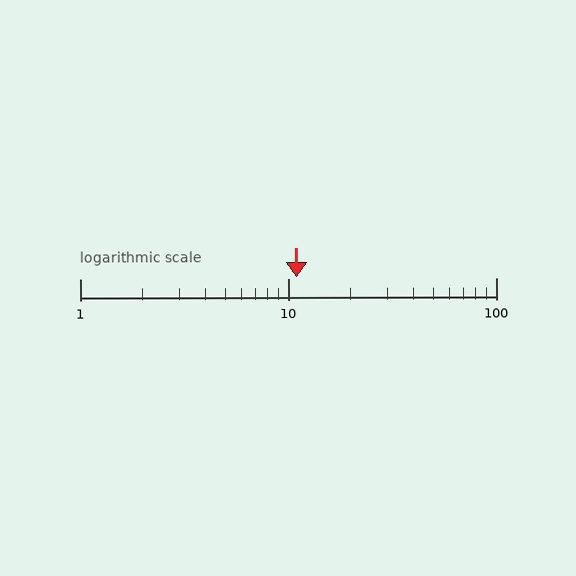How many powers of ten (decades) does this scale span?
The scale spans 2 decades, from 1 to 100.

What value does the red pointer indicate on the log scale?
The pointer indicates approximately 11.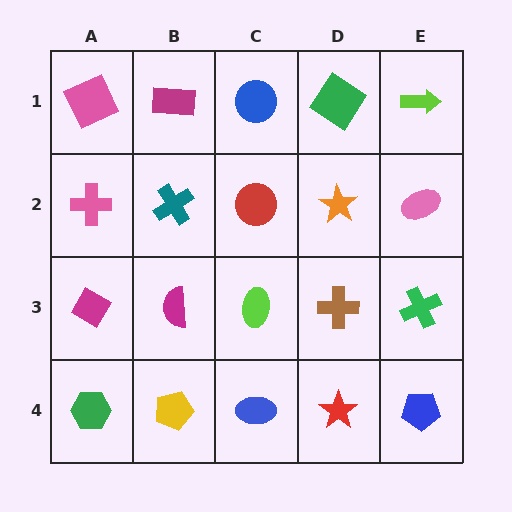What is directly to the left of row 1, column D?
A blue circle.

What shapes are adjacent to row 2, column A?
A pink square (row 1, column A), a magenta diamond (row 3, column A), a teal cross (row 2, column B).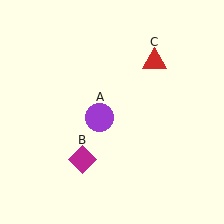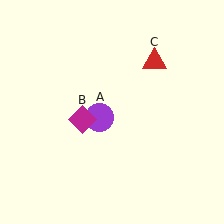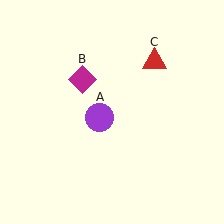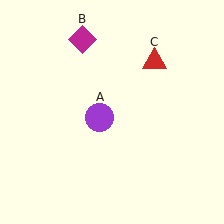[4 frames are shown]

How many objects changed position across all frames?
1 object changed position: magenta diamond (object B).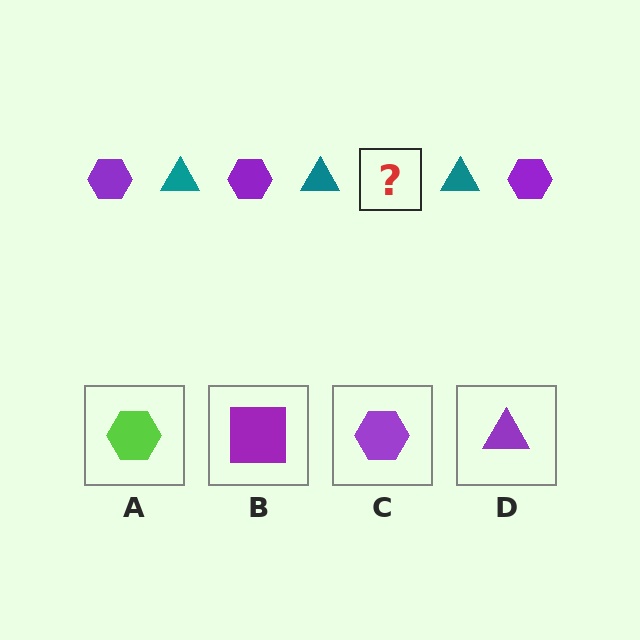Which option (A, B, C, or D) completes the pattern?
C.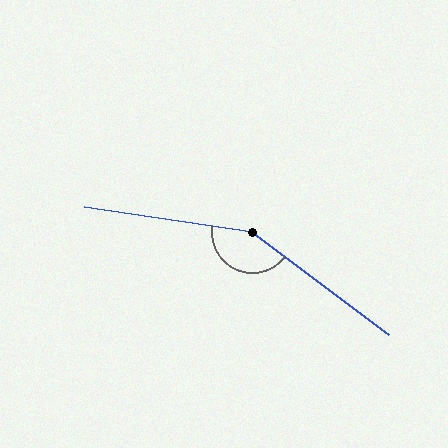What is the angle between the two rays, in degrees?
Approximately 151 degrees.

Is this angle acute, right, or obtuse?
It is obtuse.